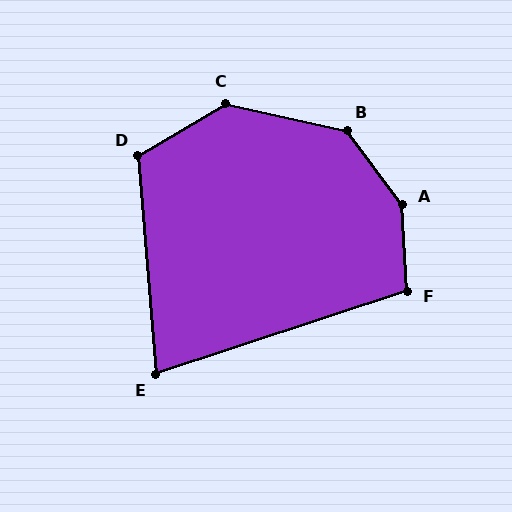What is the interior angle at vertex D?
Approximately 116 degrees (obtuse).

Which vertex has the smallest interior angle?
E, at approximately 76 degrees.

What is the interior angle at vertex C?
Approximately 137 degrees (obtuse).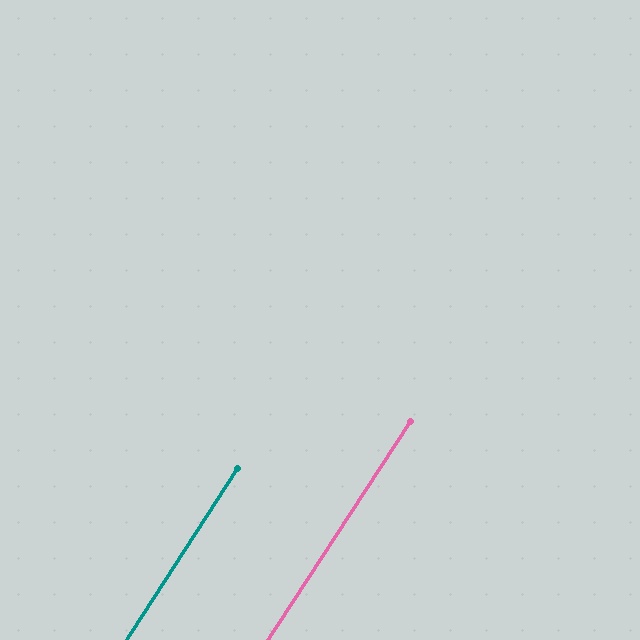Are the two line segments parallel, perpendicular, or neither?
Parallel — their directions differ by only 0.2°.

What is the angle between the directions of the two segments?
Approximately 0 degrees.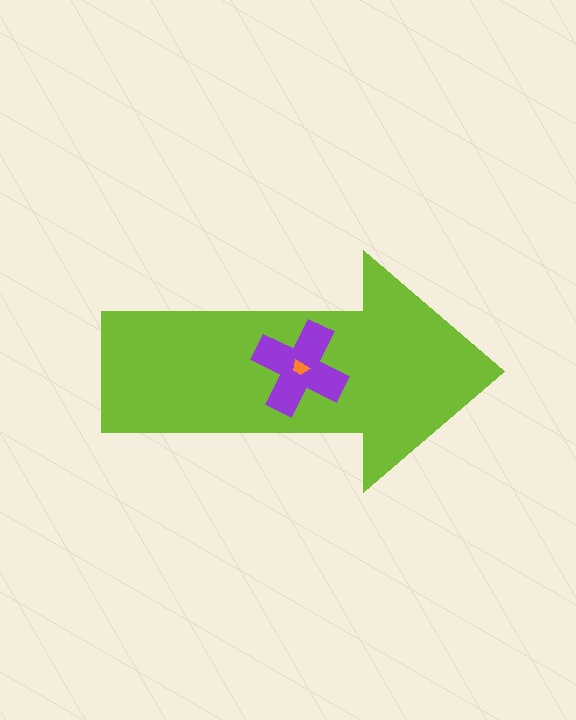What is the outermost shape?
The lime arrow.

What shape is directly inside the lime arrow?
The purple cross.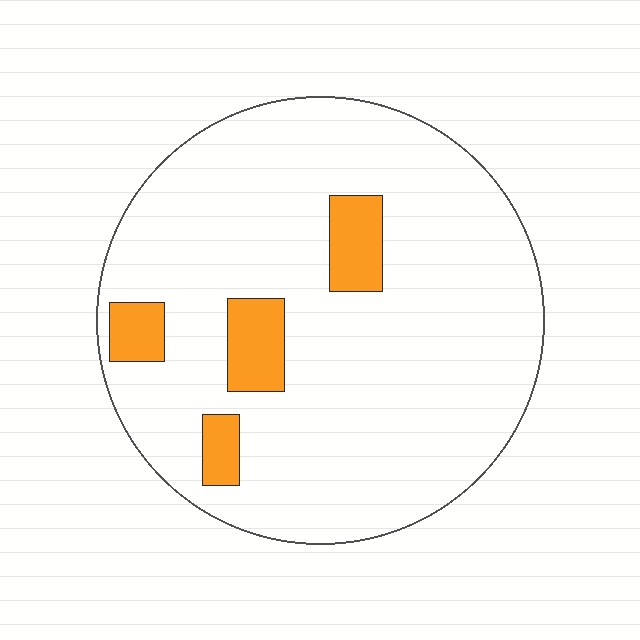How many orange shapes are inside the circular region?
4.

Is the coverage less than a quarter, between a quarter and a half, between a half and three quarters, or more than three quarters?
Less than a quarter.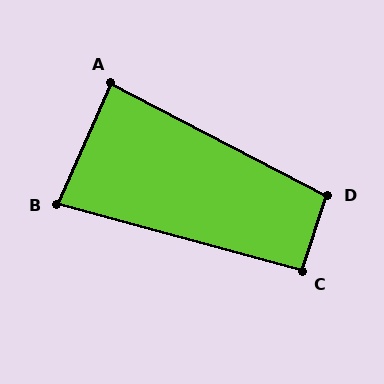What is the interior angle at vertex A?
Approximately 87 degrees (approximately right).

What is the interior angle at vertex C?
Approximately 93 degrees (approximately right).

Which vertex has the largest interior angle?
D, at approximately 99 degrees.